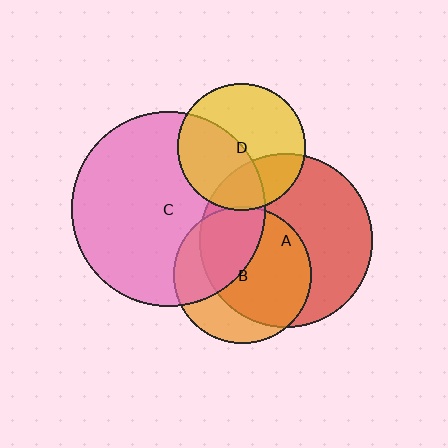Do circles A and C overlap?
Yes.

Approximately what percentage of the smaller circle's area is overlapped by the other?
Approximately 25%.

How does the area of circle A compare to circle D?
Approximately 1.9 times.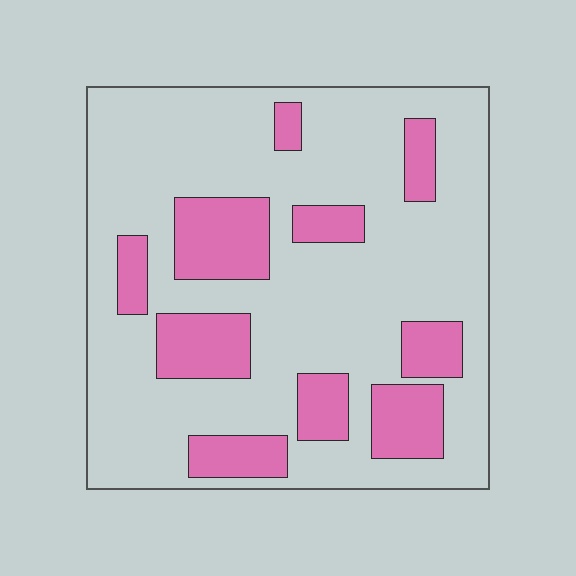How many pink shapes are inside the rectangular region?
10.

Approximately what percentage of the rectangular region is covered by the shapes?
Approximately 25%.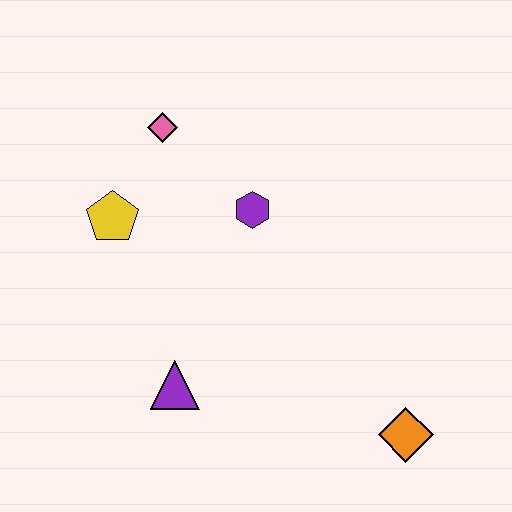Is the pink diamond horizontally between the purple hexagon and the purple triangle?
No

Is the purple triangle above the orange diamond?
Yes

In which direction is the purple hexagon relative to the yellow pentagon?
The purple hexagon is to the right of the yellow pentagon.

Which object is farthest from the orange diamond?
The pink diamond is farthest from the orange diamond.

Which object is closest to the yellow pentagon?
The pink diamond is closest to the yellow pentagon.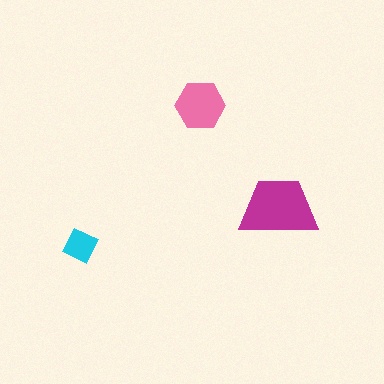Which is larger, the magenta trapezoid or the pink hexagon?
The magenta trapezoid.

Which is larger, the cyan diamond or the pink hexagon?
The pink hexagon.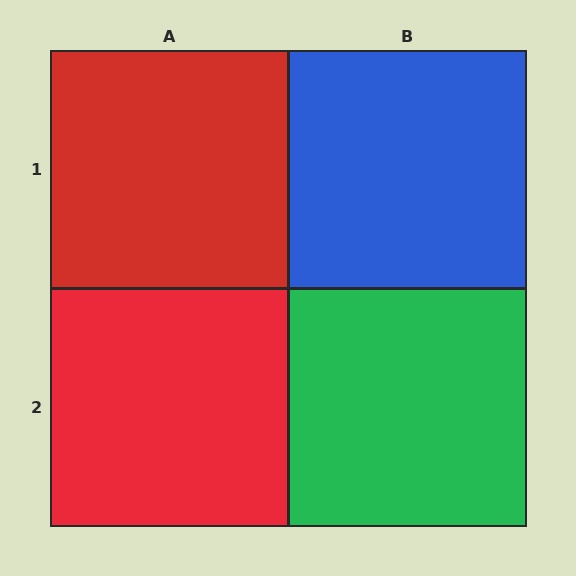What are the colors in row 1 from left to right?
Red, blue.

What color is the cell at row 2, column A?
Red.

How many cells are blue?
1 cell is blue.